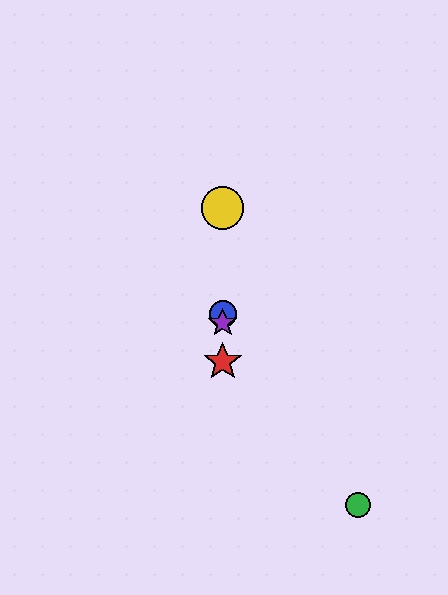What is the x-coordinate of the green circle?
The green circle is at x≈358.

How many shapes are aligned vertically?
4 shapes (the red star, the blue circle, the yellow circle, the purple star) are aligned vertically.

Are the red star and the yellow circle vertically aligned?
Yes, both are at x≈223.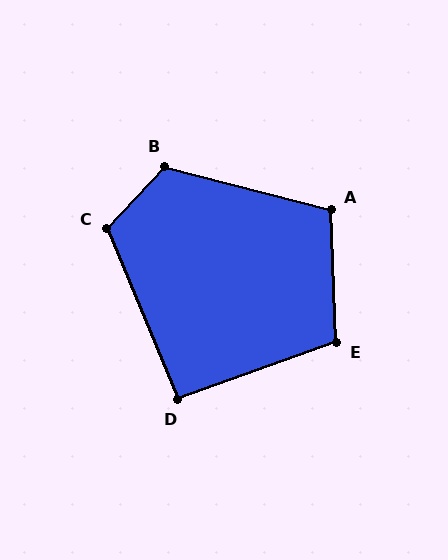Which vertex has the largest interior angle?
B, at approximately 118 degrees.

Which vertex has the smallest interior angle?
D, at approximately 93 degrees.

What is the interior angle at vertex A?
Approximately 107 degrees (obtuse).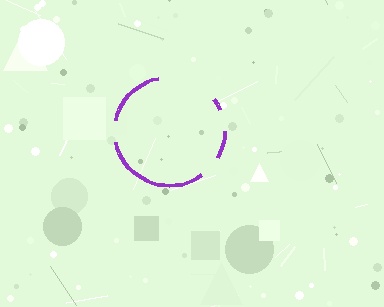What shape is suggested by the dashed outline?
The dashed outline suggests a circle.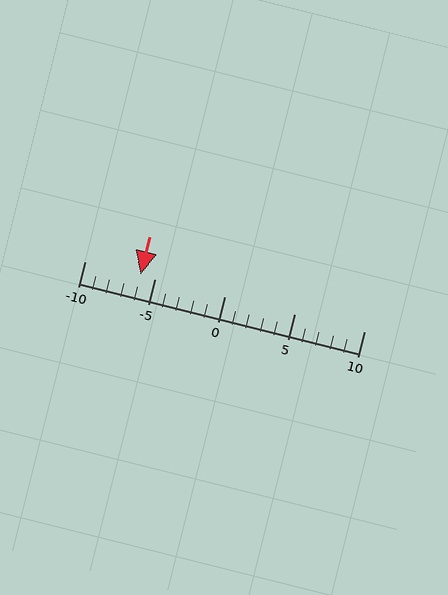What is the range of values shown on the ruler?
The ruler shows values from -10 to 10.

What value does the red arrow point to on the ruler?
The red arrow points to approximately -6.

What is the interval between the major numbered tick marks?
The major tick marks are spaced 5 units apart.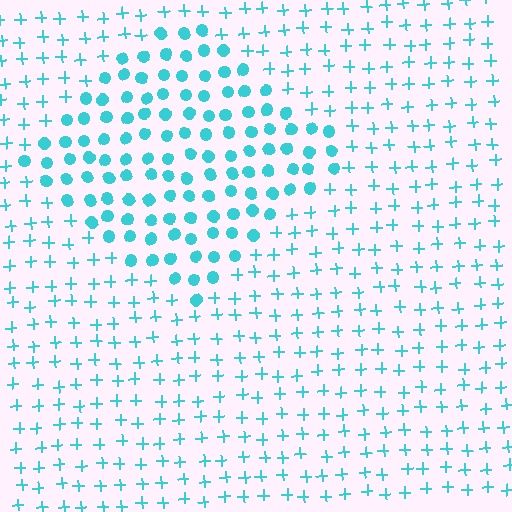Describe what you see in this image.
The image is filled with small cyan elements arranged in a uniform grid. A diamond-shaped region contains circles, while the surrounding area contains plus signs. The boundary is defined purely by the change in element shape.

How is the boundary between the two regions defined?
The boundary is defined by a change in element shape: circles inside vs. plus signs outside. All elements share the same color and spacing.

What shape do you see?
I see a diamond.